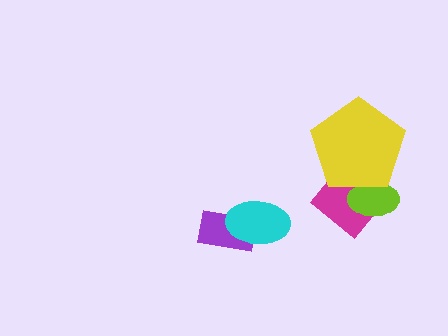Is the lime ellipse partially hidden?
Yes, it is partially covered by another shape.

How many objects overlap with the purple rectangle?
1 object overlaps with the purple rectangle.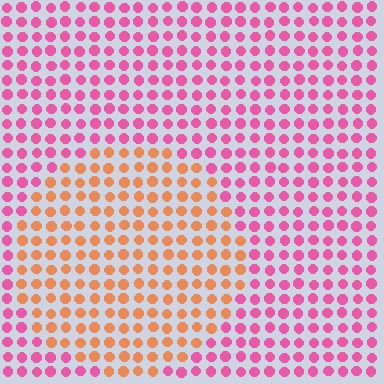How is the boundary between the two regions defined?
The boundary is defined purely by a slight shift in hue (about 54 degrees). Spacing, size, and orientation are identical on both sides.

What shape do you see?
I see a circle.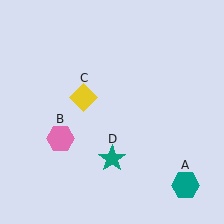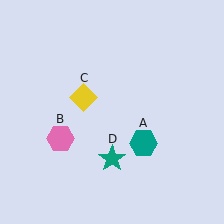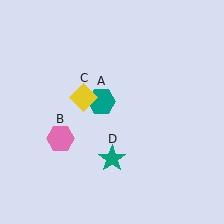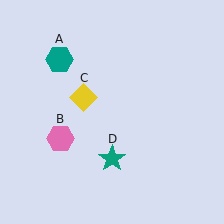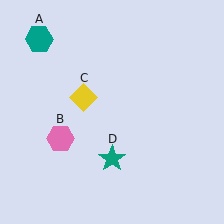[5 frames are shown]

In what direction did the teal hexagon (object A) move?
The teal hexagon (object A) moved up and to the left.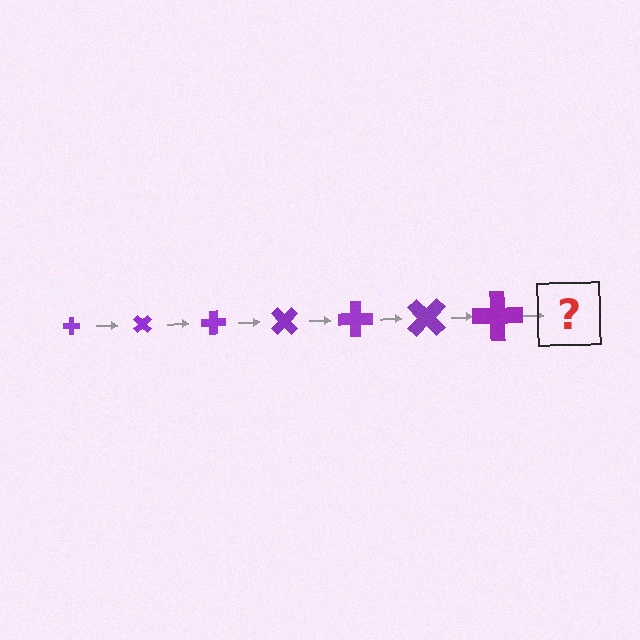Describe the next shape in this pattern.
It should be a cross, larger than the previous one and rotated 315 degrees from the start.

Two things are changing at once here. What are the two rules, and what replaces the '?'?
The two rules are that the cross grows larger each step and it rotates 45 degrees each step. The '?' should be a cross, larger than the previous one and rotated 315 degrees from the start.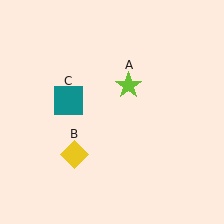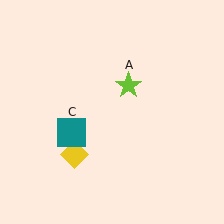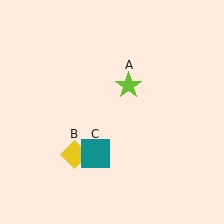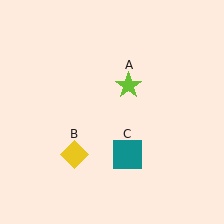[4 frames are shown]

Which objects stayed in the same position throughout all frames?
Lime star (object A) and yellow diamond (object B) remained stationary.